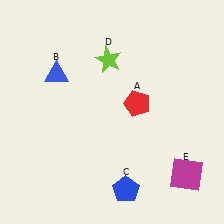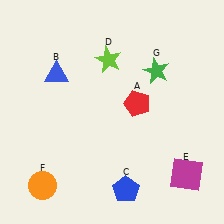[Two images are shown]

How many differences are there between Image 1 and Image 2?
There are 2 differences between the two images.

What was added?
An orange circle (F), a green star (G) were added in Image 2.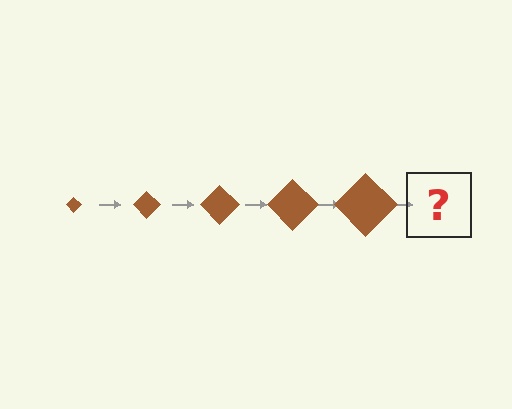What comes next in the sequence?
The next element should be a brown diamond, larger than the previous one.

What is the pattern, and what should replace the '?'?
The pattern is that the diamond gets progressively larger each step. The '?' should be a brown diamond, larger than the previous one.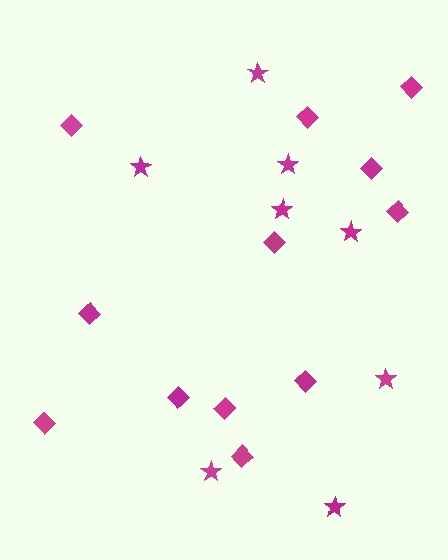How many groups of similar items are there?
There are 2 groups: one group of diamonds (12) and one group of stars (8).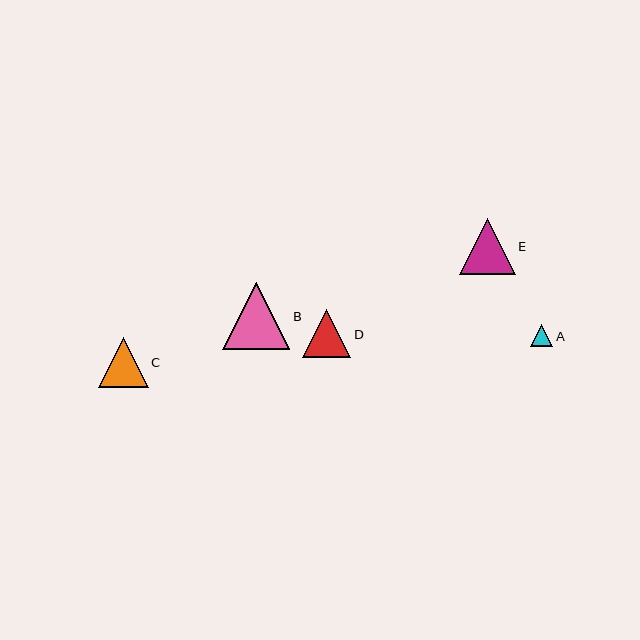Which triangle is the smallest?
Triangle A is the smallest with a size of approximately 22 pixels.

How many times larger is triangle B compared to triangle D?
Triangle B is approximately 1.4 times the size of triangle D.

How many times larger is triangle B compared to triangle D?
Triangle B is approximately 1.4 times the size of triangle D.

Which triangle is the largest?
Triangle B is the largest with a size of approximately 67 pixels.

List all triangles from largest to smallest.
From largest to smallest: B, E, C, D, A.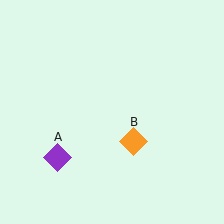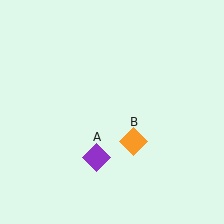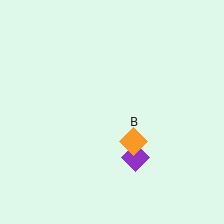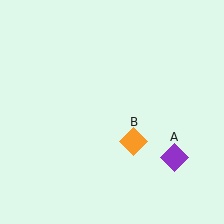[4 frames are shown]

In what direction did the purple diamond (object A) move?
The purple diamond (object A) moved right.